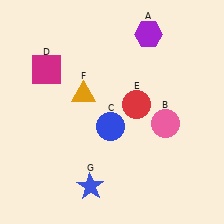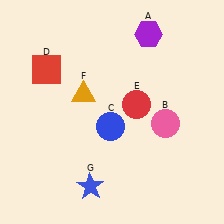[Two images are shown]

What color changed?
The square (D) changed from magenta in Image 1 to red in Image 2.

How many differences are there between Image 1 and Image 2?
There is 1 difference between the two images.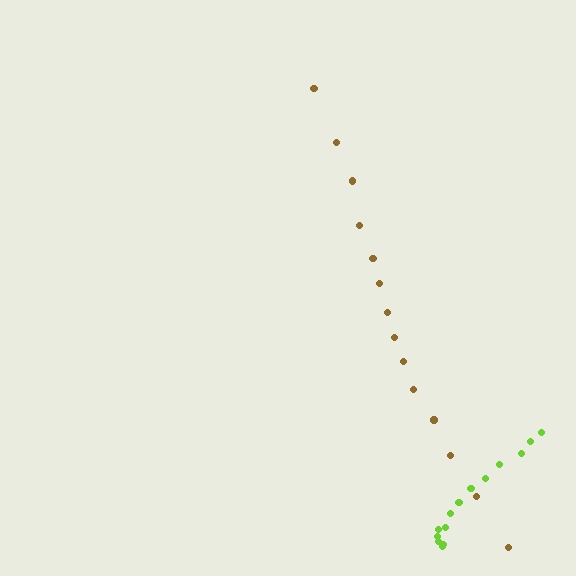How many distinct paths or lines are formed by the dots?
There are 2 distinct paths.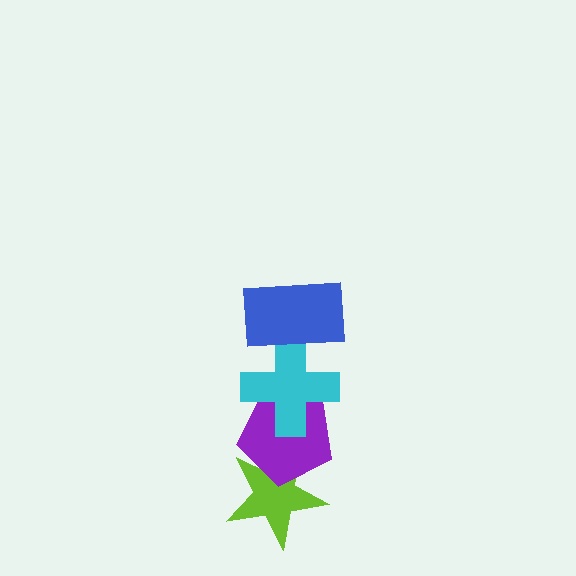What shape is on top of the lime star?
The purple pentagon is on top of the lime star.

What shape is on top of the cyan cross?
The blue rectangle is on top of the cyan cross.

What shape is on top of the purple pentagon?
The cyan cross is on top of the purple pentagon.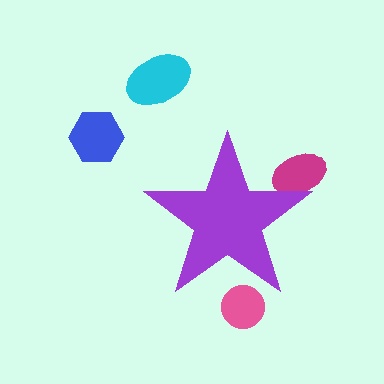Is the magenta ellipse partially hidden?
Yes, the magenta ellipse is partially hidden behind the purple star.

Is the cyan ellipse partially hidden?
No, the cyan ellipse is fully visible.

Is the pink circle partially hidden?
Yes, the pink circle is partially hidden behind the purple star.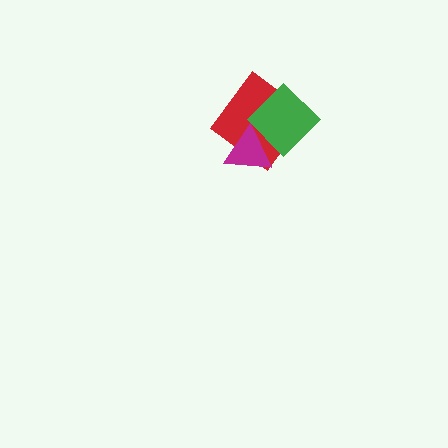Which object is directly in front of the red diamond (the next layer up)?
The magenta triangle is directly in front of the red diamond.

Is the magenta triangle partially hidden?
Yes, it is partially covered by another shape.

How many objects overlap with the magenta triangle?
2 objects overlap with the magenta triangle.